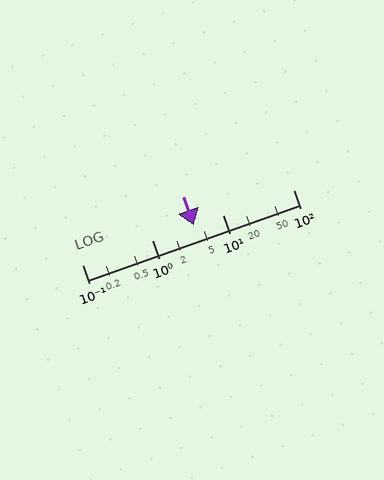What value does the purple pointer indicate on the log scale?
The pointer indicates approximately 3.9.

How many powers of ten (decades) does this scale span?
The scale spans 3 decades, from 0.1 to 100.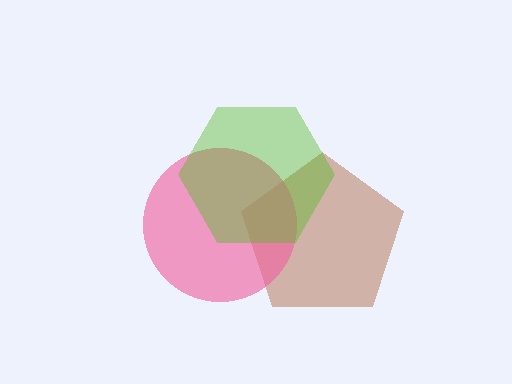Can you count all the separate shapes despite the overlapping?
Yes, there are 3 separate shapes.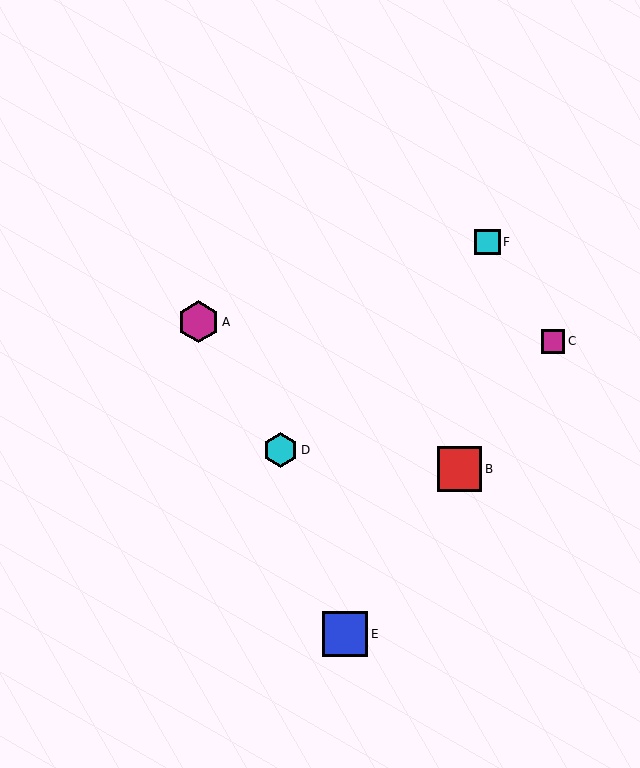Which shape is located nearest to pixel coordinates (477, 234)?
The cyan square (labeled F) at (487, 242) is nearest to that location.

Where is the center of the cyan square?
The center of the cyan square is at (487, 242).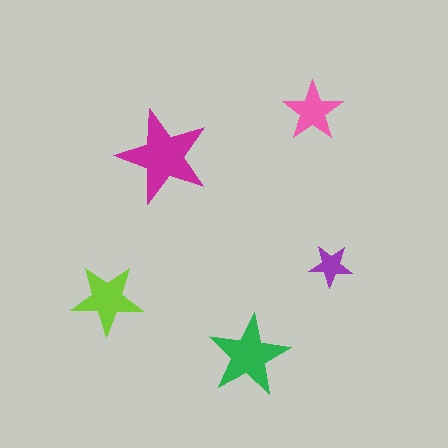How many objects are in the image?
There are 5 objects in the image.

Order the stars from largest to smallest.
the magenta one, the green one, the lime one, the pink one, the purple one.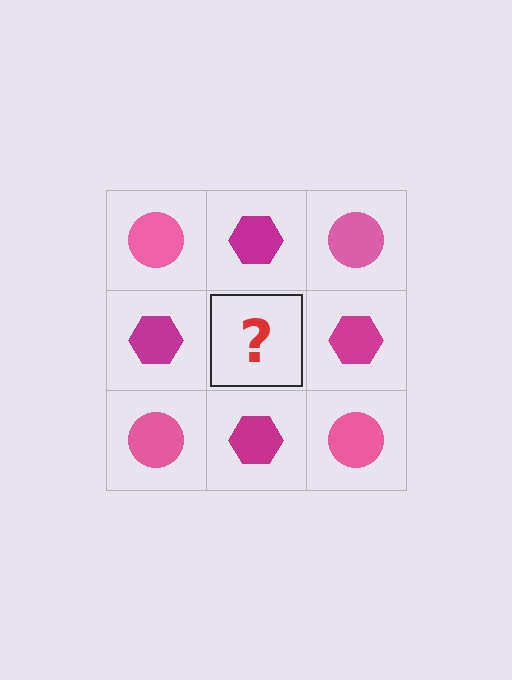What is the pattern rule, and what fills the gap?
The rule is that it alternates pink circle and magenta hexagon in a checkerboard pattern. The gap should be filled with a pink circle.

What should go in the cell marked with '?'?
The missing cell should contain a pink circle.